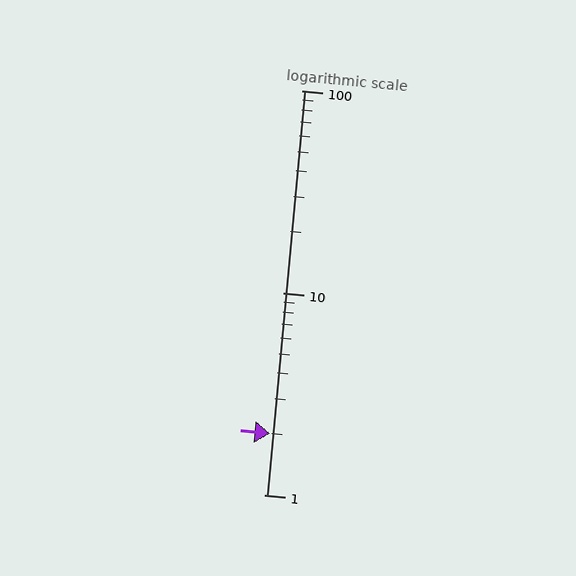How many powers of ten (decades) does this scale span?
The scale spans 2 decades, from 1 to 100.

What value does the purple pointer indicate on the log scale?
The pointer indicates approximately 2.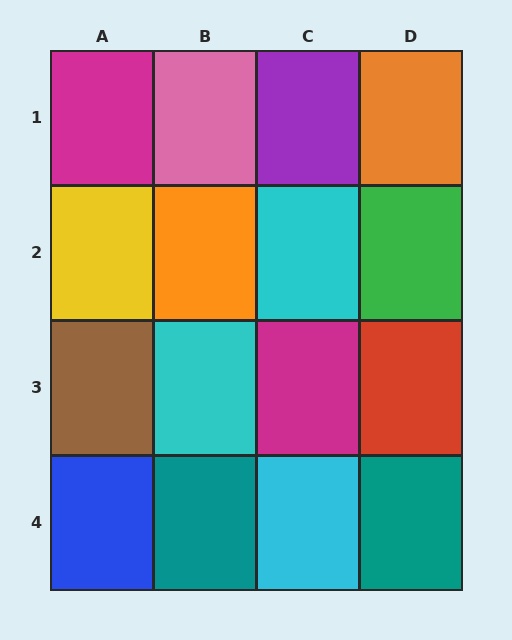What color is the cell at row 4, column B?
Teal.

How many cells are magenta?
2 cells are magenta.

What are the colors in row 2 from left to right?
Yellow, orange, cyan, green.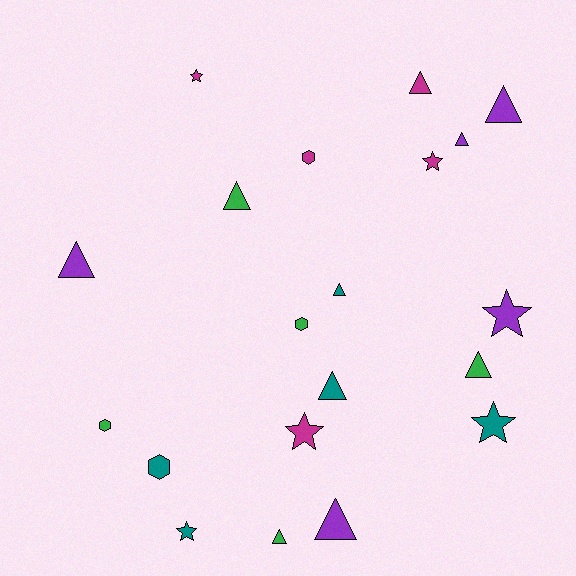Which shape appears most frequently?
Triangle, with 10 objects.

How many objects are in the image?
There are 20 objects.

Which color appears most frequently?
Magenta, with 5 objects.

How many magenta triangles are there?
There is 1 magenta triangle.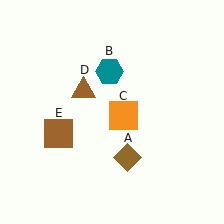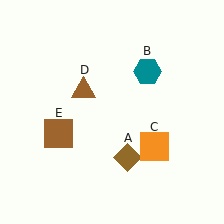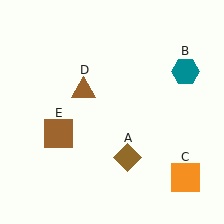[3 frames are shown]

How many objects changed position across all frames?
2 objects changed position: teal hexagon (object B), orange square (object C).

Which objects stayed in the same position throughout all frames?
Brown diamond (object A) and brown triangle (object D) and brown square (object E) remained stationary.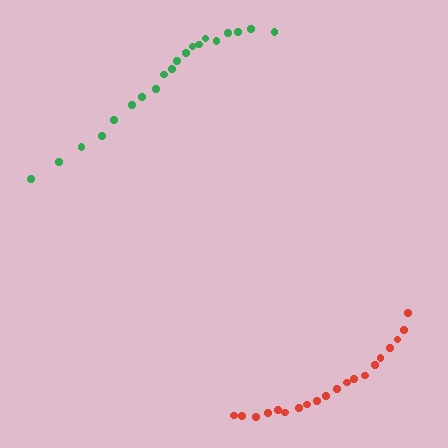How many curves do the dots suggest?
There are 2 distinct paths.